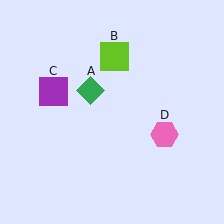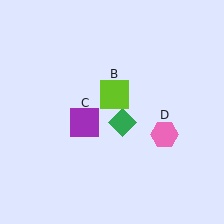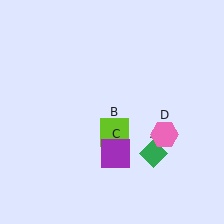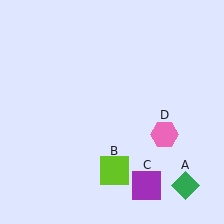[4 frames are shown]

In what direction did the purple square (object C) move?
The purple square (object C) moved down and to the right.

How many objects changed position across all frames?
3 objects changed position: green diamond (object A), lime square (object B), purple square (object C).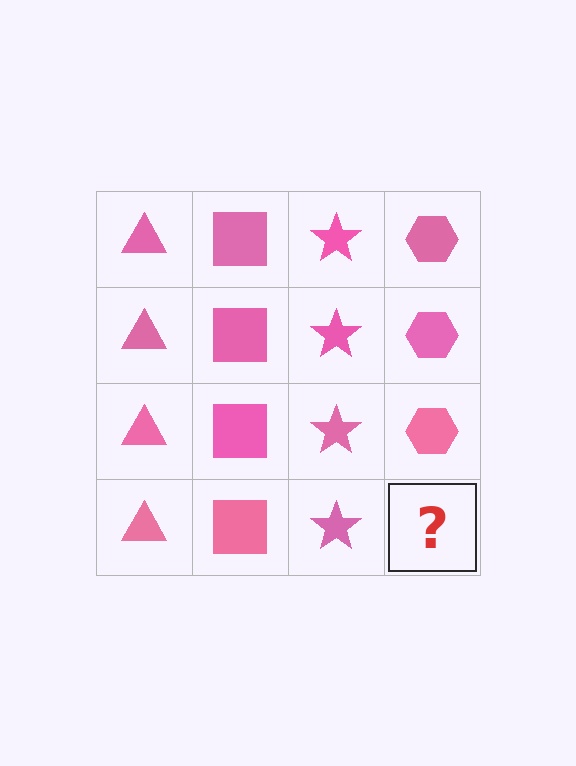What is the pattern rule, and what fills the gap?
The rule is that each column has a consistent shape. The gap should be filled with a pink hexagon.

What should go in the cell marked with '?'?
The missing cell should contain a pink hexagon.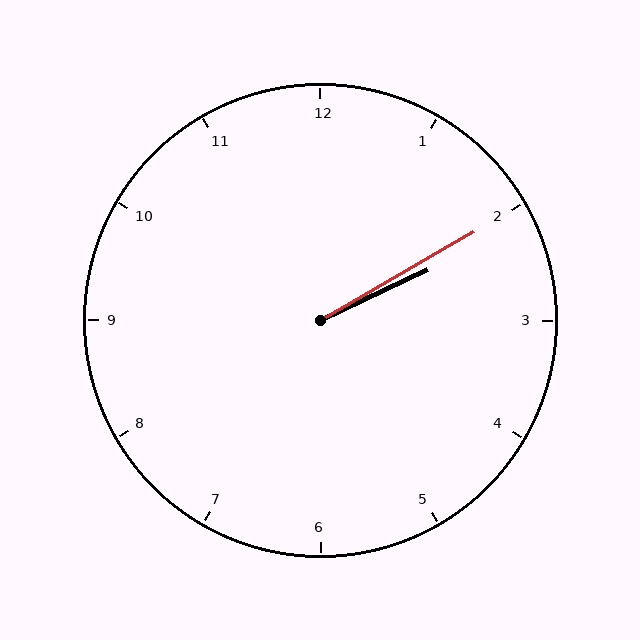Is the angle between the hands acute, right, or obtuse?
It is acute.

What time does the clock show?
2:10.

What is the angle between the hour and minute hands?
Approximately 5 degrees.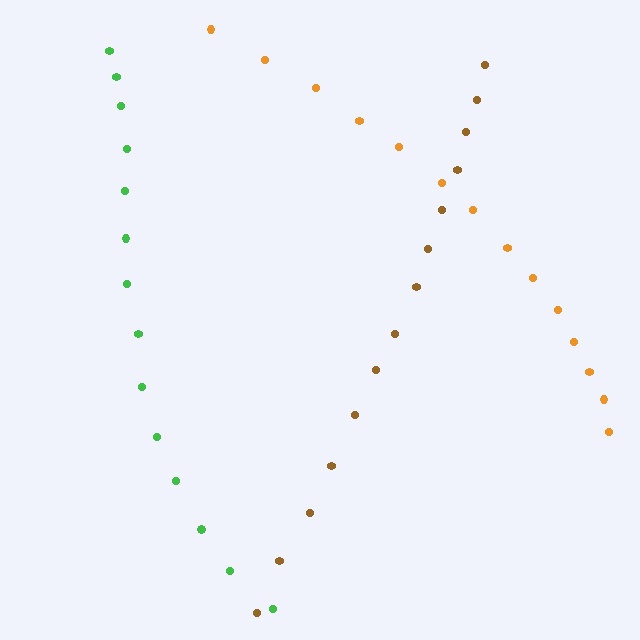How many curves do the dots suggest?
There are 3 distinct paths.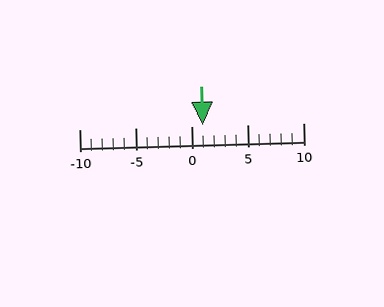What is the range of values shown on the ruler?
The ruler shows values from -10 to 10.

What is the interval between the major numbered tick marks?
The major tick marks are spaced 5 units apart.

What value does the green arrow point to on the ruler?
The green arrow points to approximately 1.